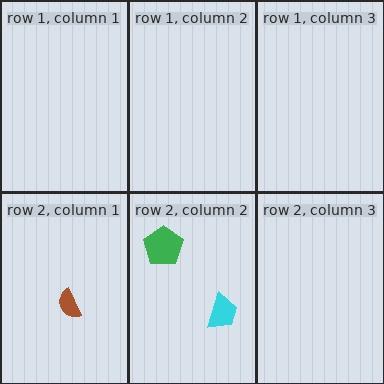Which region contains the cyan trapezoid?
The row 2, column 2 region.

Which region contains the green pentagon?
The row 2, column 2 region.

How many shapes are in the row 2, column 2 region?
2.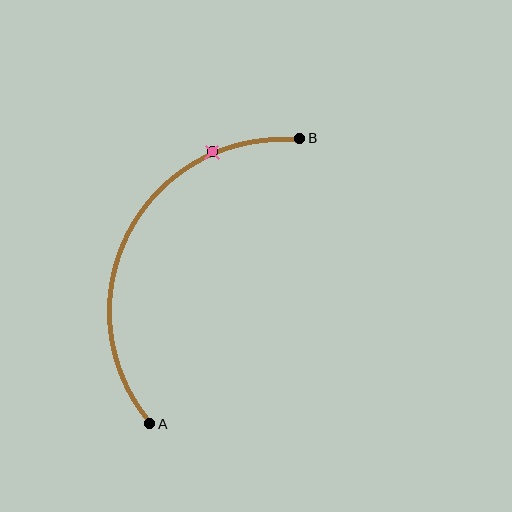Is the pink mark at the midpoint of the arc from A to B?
No. The pink mark lies on the arc but is closer to endpoint B. The arc midpoint would be at the point on the curve equidistant along the arc from both A and B.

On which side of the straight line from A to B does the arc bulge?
The arc bulges to the left of the straight line connecting A and B.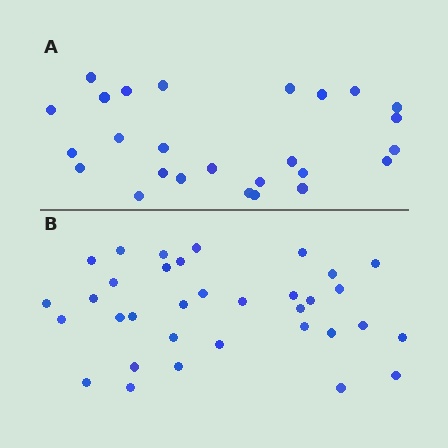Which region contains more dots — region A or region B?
Region B (the bottom region) has more dots.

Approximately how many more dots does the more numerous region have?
Region B has roughly 8 or so more dots than region A.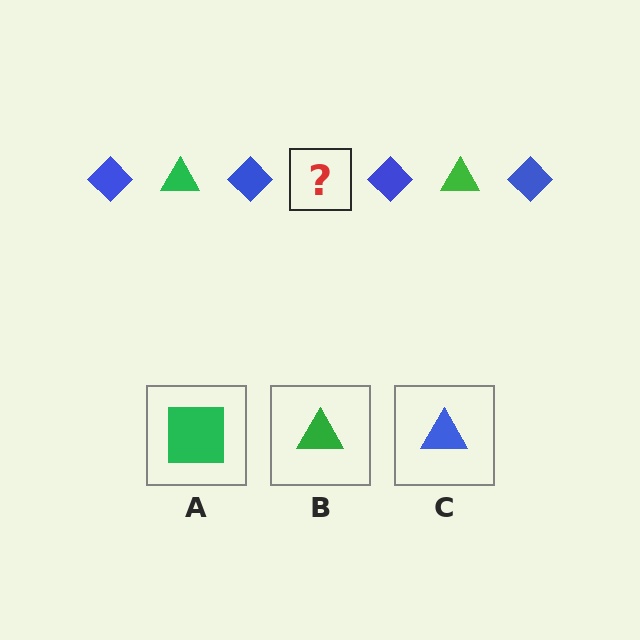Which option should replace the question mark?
Option B.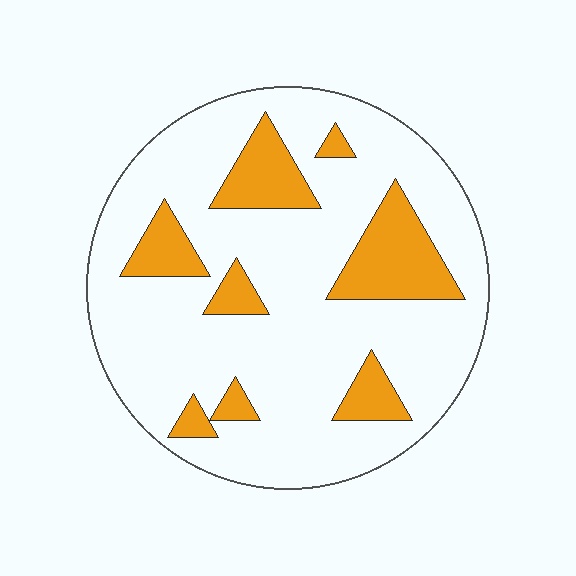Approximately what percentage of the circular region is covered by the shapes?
Approximately 20%.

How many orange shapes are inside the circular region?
8.